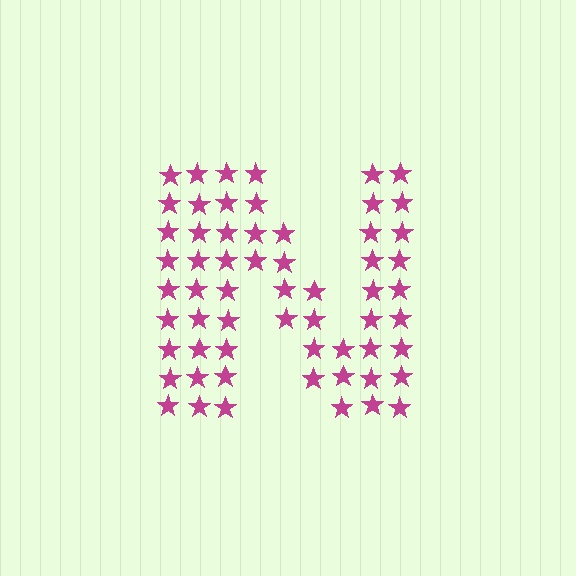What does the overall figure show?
The overall figure shows the letter N.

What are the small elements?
The small elements are stars.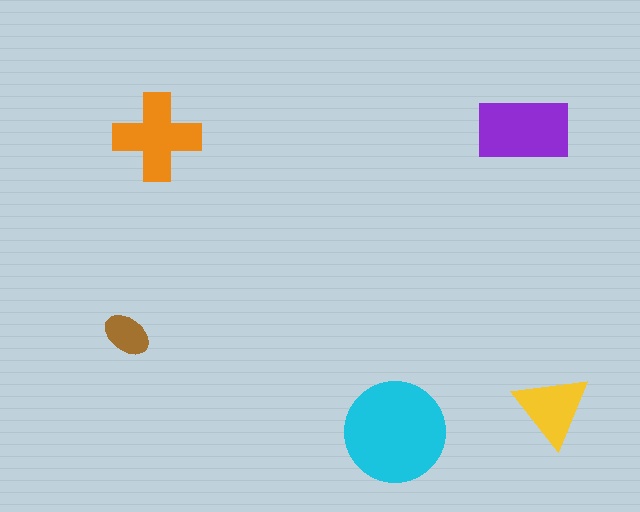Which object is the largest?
The cyan circle.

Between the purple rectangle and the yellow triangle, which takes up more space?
The purple rectangle.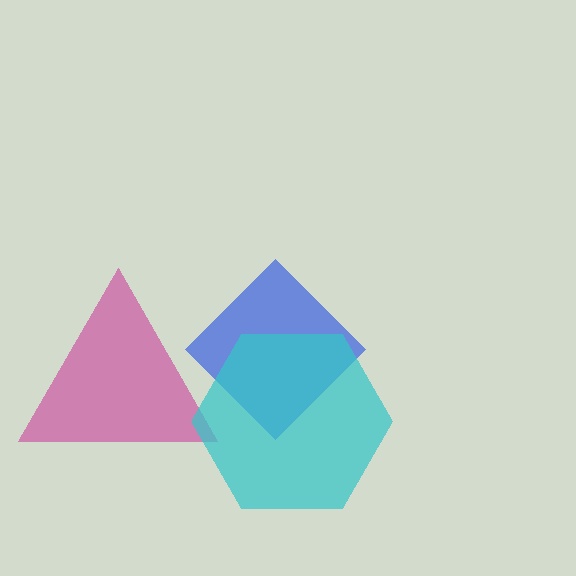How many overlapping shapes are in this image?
There are 3 overlapping shapes in the image.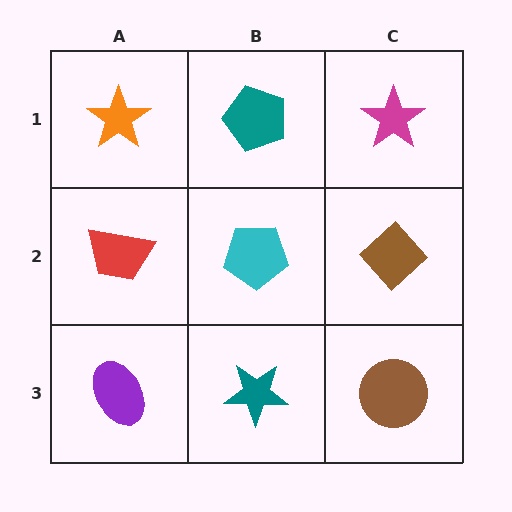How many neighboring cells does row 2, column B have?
4.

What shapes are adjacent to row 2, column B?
A teal pentagon (row 1, column B), a teal star (row 3, column B), a red trapezoid (row 2, column A), a brown diamond (row 2, column C).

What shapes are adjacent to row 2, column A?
An orange star (row 1, column A), a purple ellipse (row 3, column A), a cyan pentagon (row 2, column B).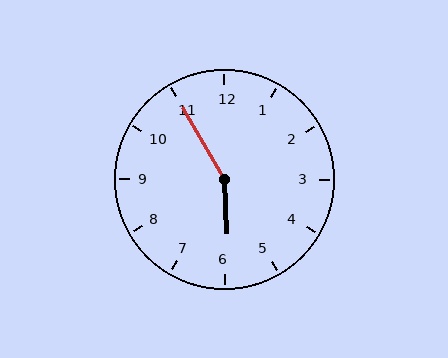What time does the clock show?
5:55.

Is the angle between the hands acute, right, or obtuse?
It is obtuse.